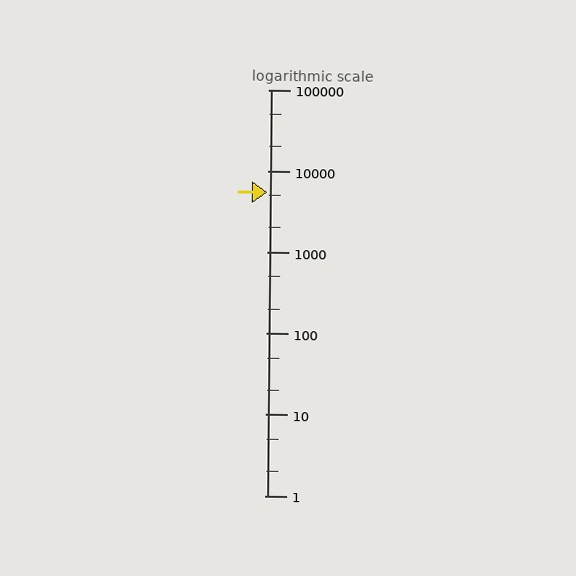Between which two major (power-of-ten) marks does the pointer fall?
The pointer is between 1000 and 10000.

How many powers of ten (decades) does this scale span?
The scale spans 5 decades, from 1 to 100000.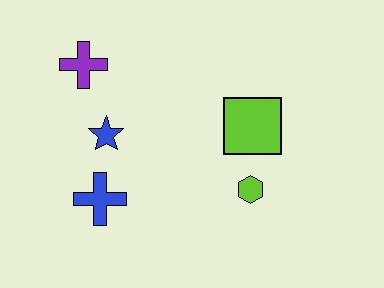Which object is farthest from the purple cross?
The lime hexagon is farthest from the purple cross.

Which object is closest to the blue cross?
The blue star is closest to the blue cross.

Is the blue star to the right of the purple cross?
Yes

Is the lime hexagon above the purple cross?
No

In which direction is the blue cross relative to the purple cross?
The blue cross is below the purple cross.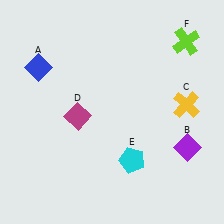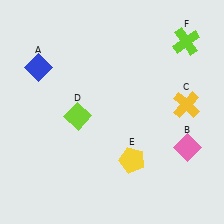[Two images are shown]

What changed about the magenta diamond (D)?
In Image 1, D is magenta. In Image 2, it changed to lime.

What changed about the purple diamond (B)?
In Image 1, B is purple. In Image 2, it changed to pink.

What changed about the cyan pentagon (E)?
In Image 1, E is cyan. In Image 2, it changed to yellow.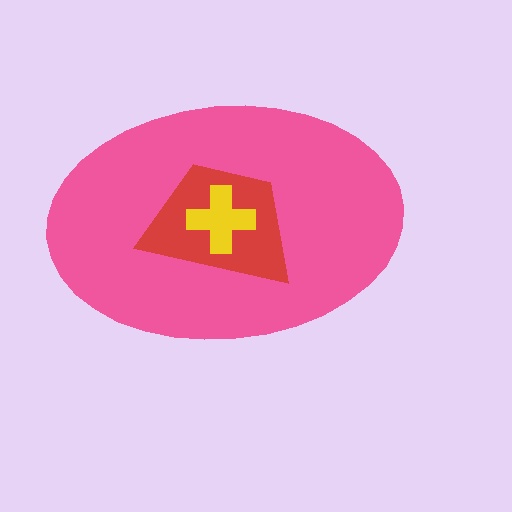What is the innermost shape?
The yellow cross.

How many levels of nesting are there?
3.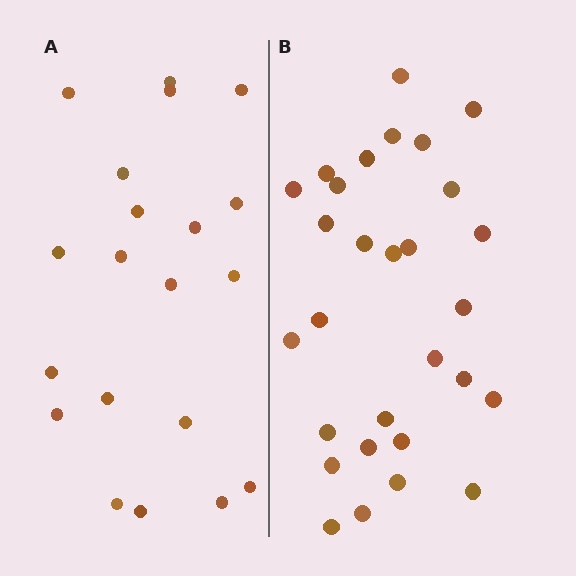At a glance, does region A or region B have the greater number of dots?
Region B (the right region) has more dots.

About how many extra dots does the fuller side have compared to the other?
Region B has roughly 8 or so more dots than region A.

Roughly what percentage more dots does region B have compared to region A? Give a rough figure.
About 45% more.